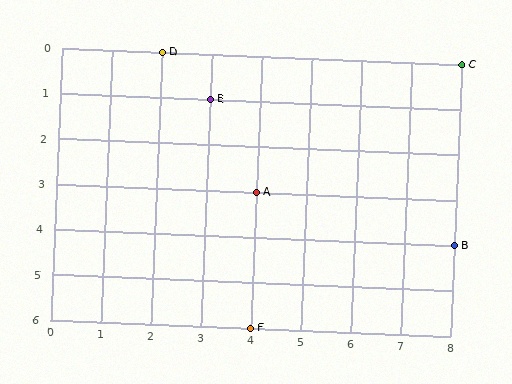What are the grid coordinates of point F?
Point F is at grid coordinates (4, 6).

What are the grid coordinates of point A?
Point A is at grid coordinates (4, 3).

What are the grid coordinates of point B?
Point B is at grid coordinates (8, 4).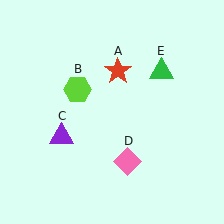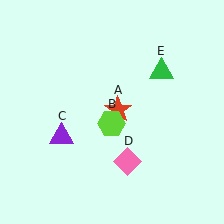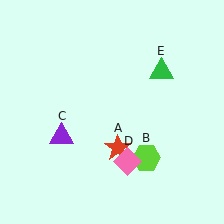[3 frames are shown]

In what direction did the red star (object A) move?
The red star (object A) moved down.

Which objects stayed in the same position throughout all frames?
Purple triangle (object C) and pink diamond (object D) and green triangle (object E) remained stationary.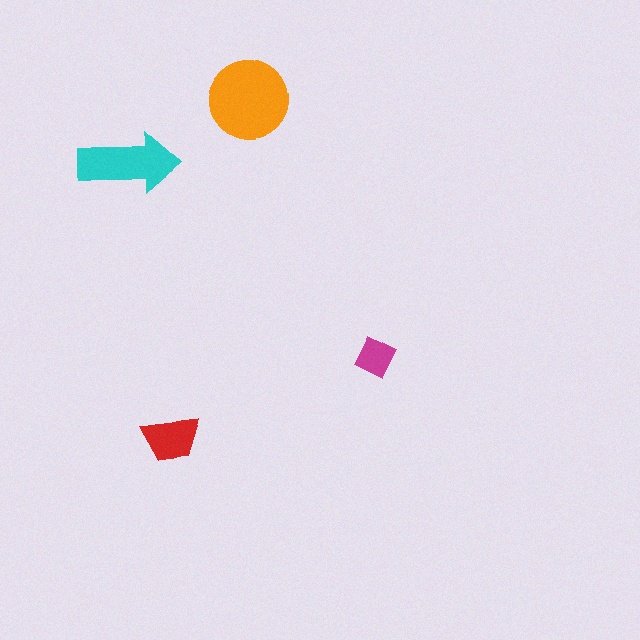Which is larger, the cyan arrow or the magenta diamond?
The cyan arrow.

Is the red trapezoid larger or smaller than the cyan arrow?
Smaller.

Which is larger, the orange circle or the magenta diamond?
The orange circle.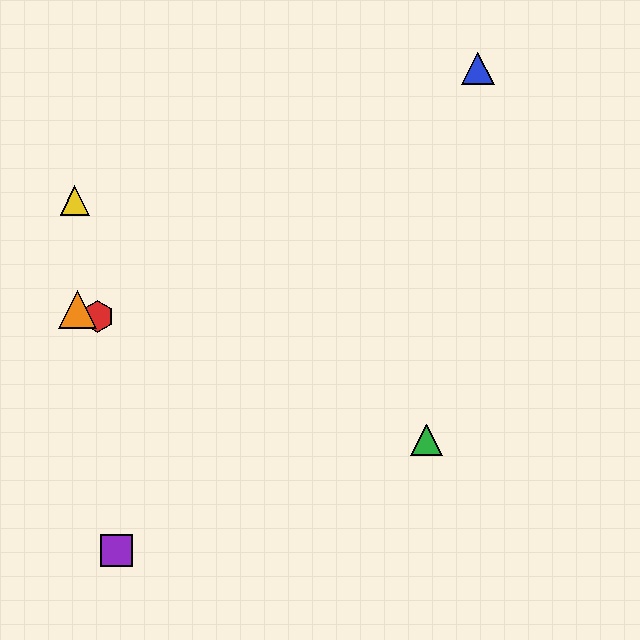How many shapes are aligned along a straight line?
3 shapes (the red hexagon, the green triangle, the orange triangle) are aligned along a straight line.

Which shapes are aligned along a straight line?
The red hexagon, the green triangle, the orange triangle are aligned along a straight line.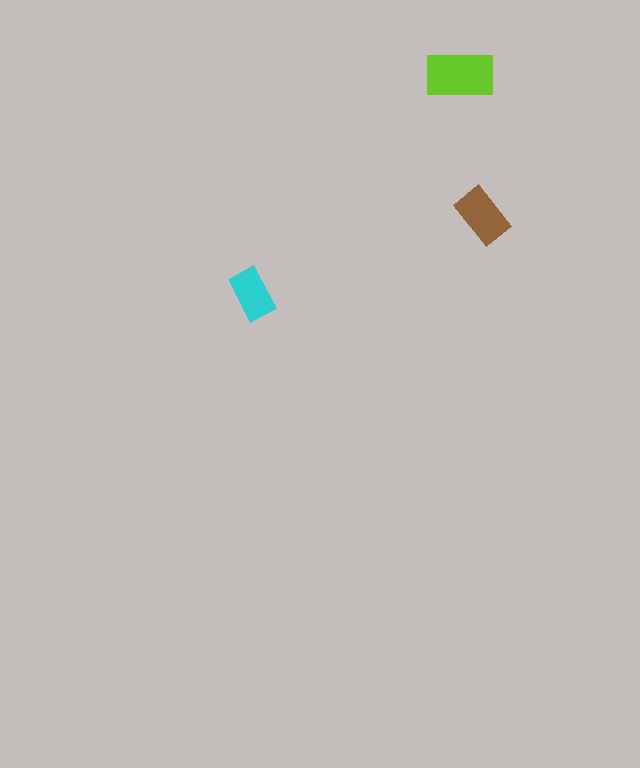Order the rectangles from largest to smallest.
the lime one, the brown one, the cyan one.